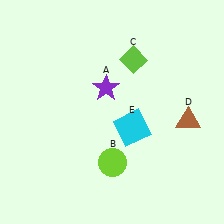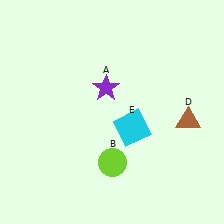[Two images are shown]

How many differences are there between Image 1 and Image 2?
There is 1 difference between the two images.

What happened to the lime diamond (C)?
The lime diamond (C) was removed in Image 2. It was in the top-right area of Image 1.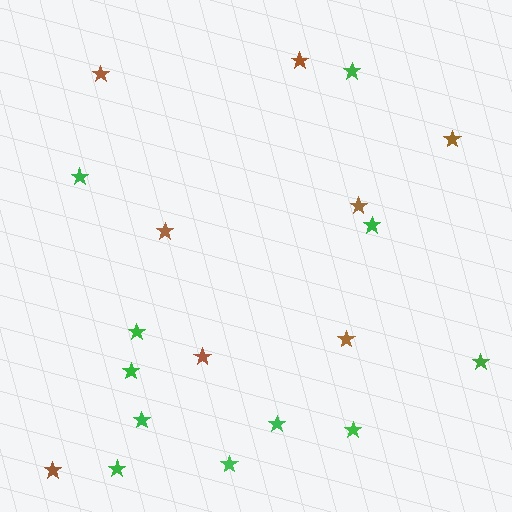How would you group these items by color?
There are 2 groups: one group of green stars (11) and one group of brown stars (8).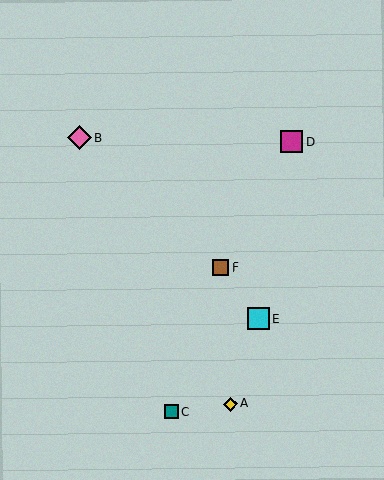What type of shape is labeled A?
Shape A is a yellow diamond.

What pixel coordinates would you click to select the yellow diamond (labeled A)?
Click at (230, 404) to select the yellow diamond A.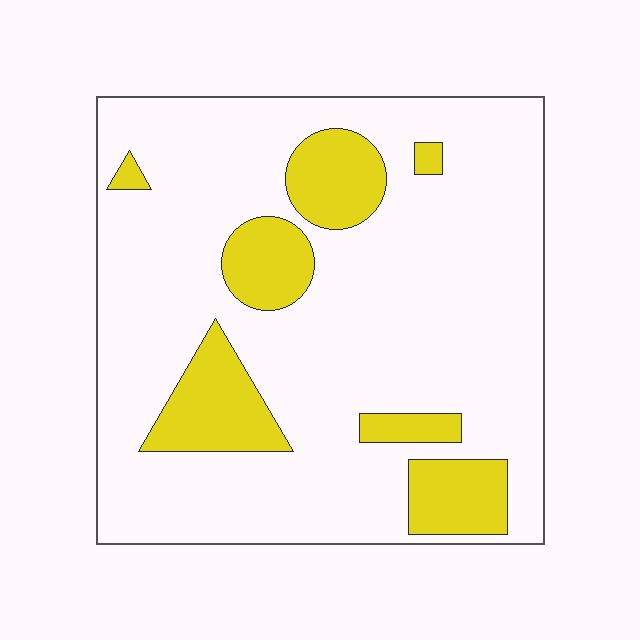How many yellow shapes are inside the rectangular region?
7.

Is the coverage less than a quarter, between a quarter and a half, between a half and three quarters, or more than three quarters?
Less than a quarter.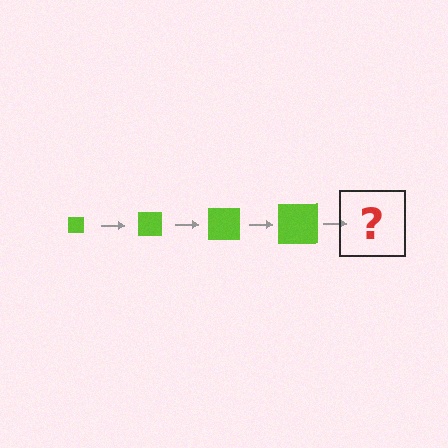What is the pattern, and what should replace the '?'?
The pattern is that the square gets progressively larger each step. The '?' should be a lime square, larger than the previous one.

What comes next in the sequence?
The next element should be a lime square, larger than the previous one.